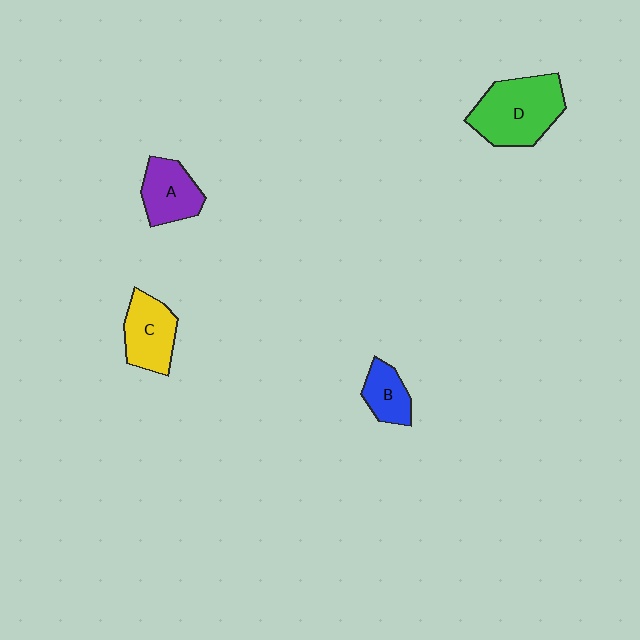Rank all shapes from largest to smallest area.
From largest to smallest: D (green), C (yellow), A (purple), B (blue).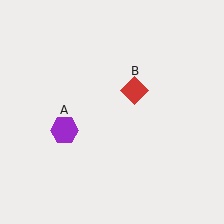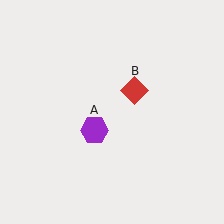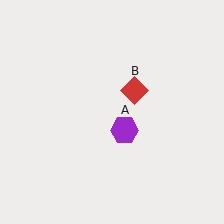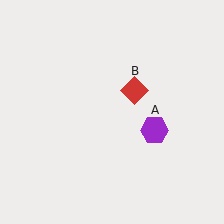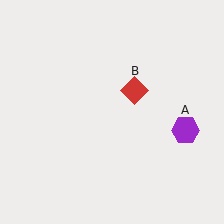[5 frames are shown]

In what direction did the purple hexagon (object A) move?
The purple hexagon (object A) moved right.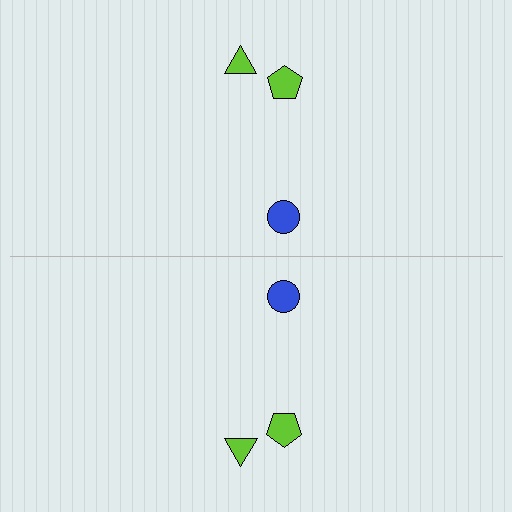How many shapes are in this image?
There are 6 shapes in this image.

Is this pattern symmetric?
Yes, this pattern has bilateral (reflection) symmetry.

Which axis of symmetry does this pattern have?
The pattern has a horizontal axis of symmetry running through the center of the image.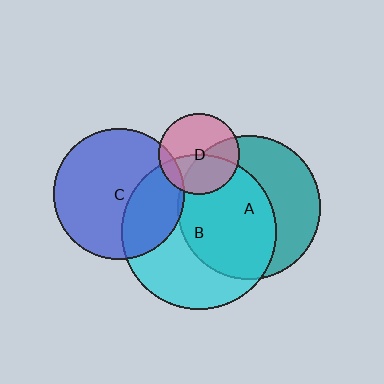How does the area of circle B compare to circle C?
Approximately 1.4 times.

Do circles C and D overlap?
Yes.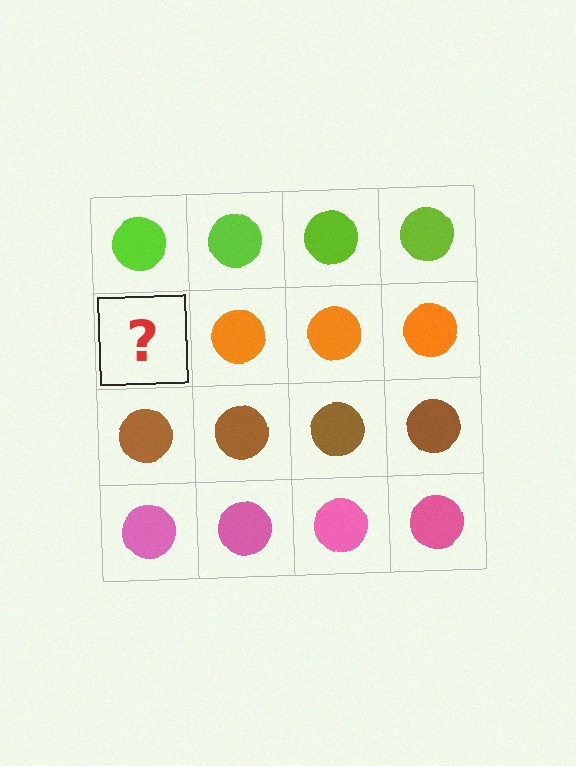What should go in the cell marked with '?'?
The missing cell should contain an orange circle.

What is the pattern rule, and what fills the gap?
The rule is that each row has a consistent color. The gap should be filled with an orange circle.